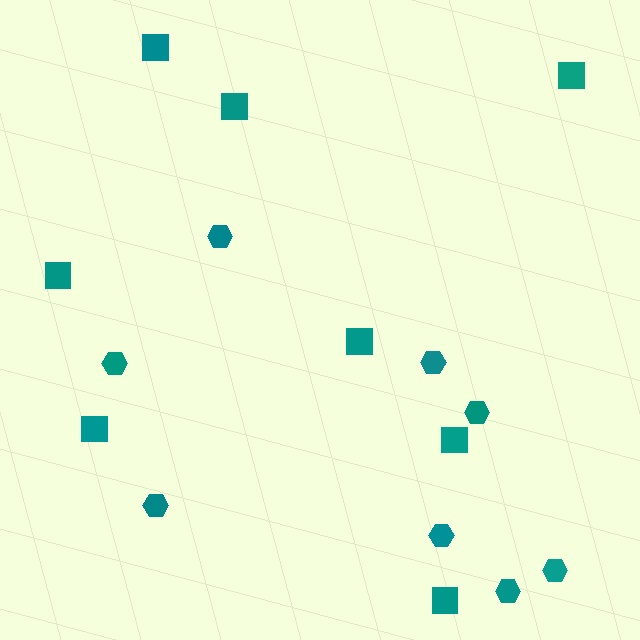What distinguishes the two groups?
There are 2 groups: one group of hexagons (8) and one group of squares (8).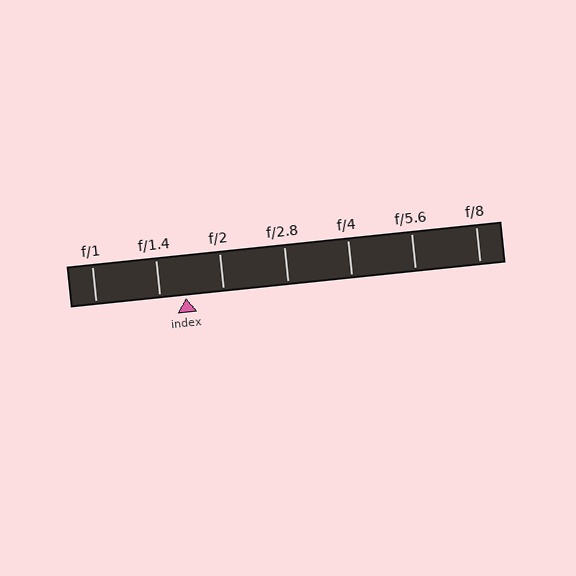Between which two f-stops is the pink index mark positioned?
The index mark is between f/1.4 and f/2.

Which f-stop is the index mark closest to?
The index mark is closest to f/1.4.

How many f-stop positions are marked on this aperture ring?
There are 7 f-stop positions marked.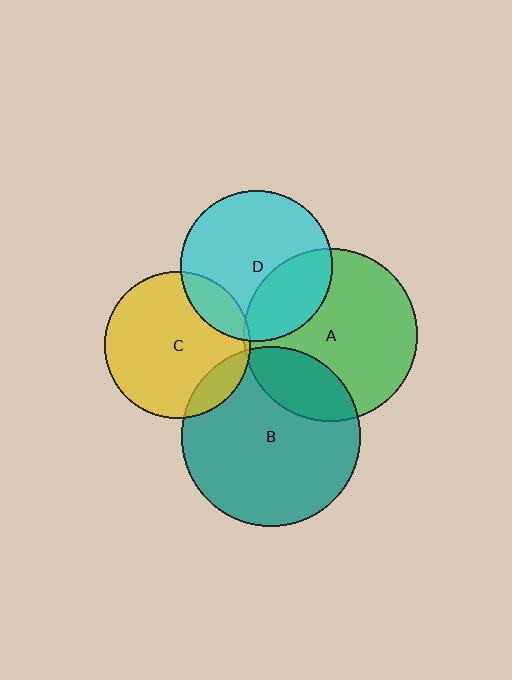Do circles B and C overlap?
Yes.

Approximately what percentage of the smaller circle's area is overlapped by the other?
Approximately 15%.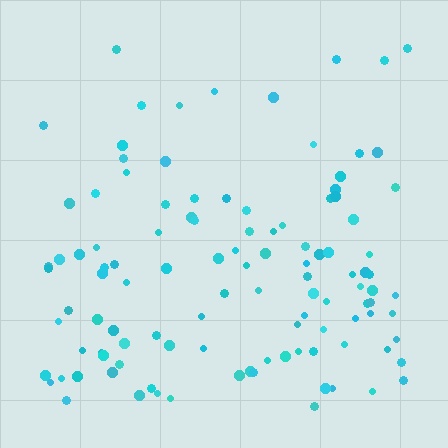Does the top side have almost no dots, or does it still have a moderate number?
Still a moderate number, just noticeably fewer than the bottom.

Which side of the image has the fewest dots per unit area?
The top.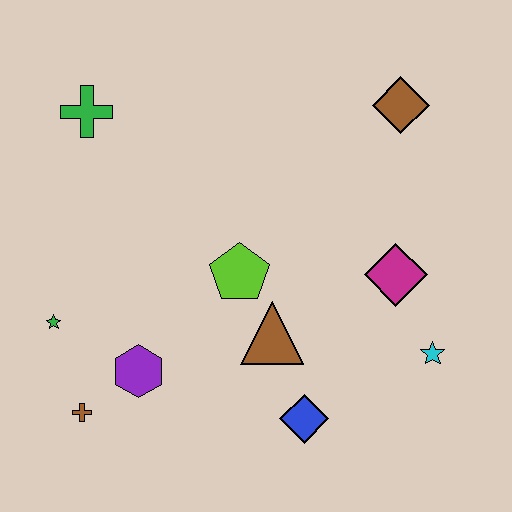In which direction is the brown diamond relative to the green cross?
The brown diamond is to the right of the green cross.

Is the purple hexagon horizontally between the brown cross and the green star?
No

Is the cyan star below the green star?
Yes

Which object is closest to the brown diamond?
The magenta diamond is closest to the brown diamond.